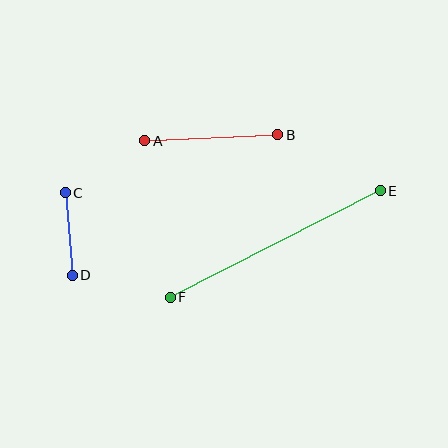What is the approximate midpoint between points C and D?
The midpoint is at approximately (69, 234) pixels.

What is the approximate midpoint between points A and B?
The midpoint is at approximately (211, 138) pixels.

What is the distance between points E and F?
The distance is approximately 236 pixels.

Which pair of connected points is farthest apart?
Points E and F are farthest apart.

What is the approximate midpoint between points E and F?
The midpoint is at approximately (275, 244) pixels.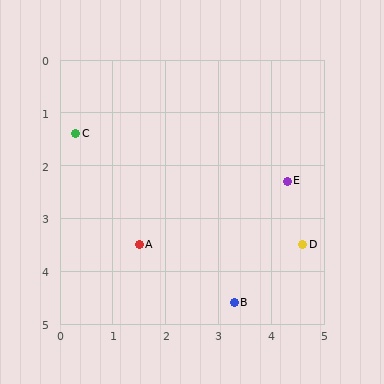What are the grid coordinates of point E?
Point E is at approximately (4.3, 2.3).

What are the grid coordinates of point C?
Point C is at approximately (0.3, 1.4).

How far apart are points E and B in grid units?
Points E and B are about 2.5 grid units apart.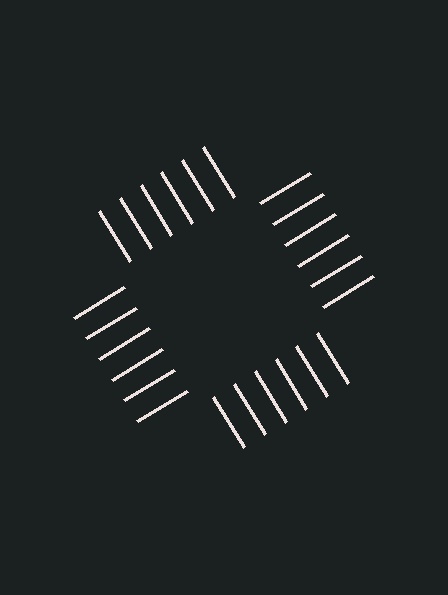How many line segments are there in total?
24 — 6 along each of the 4 edges.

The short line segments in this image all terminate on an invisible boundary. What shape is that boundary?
An illusory square — the line segments terminate on its edges but no continuous stroke is drawn.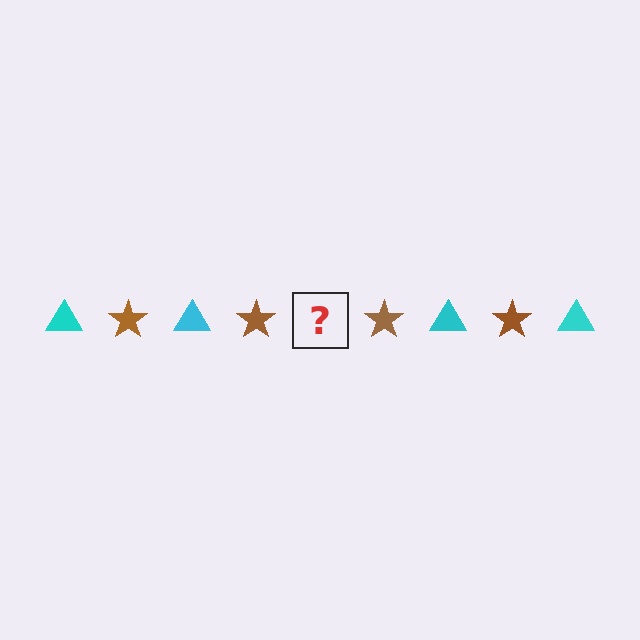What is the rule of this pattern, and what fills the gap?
The rule is that the pattern alternates between cyan triangle and brown star. The gap should be filled with a cyan triangle.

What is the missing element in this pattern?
The missing element is a cyan triangle.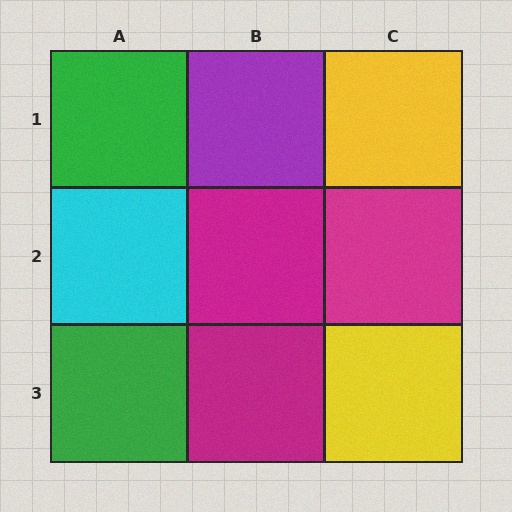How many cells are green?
2 cells are green.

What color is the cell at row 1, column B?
Purple.